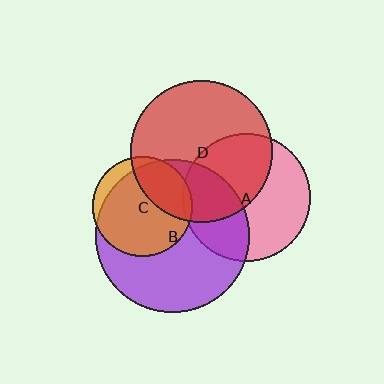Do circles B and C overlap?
Yes.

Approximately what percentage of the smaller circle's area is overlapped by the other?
Approximately 85%.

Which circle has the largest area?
Circle B (purple).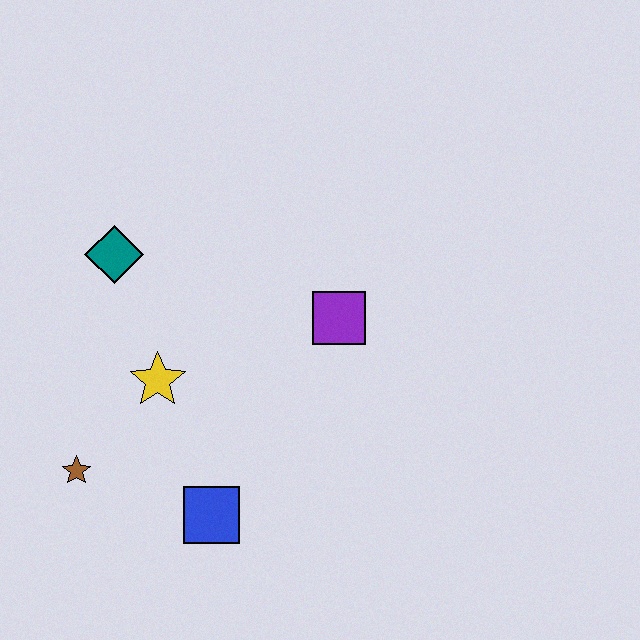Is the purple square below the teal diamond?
Yes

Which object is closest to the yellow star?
The brown star is closest to the yellow star.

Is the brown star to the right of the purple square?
No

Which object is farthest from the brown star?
The purple square is farthest from the brown star.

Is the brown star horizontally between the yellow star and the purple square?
No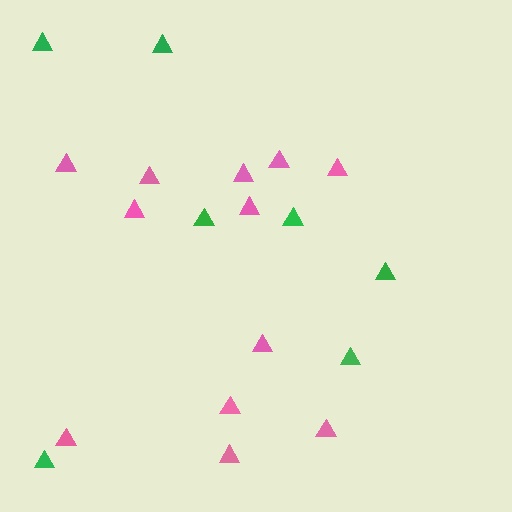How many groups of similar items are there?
There are 2 groups: one group of green triangles (7) and one group of pink triangles (12).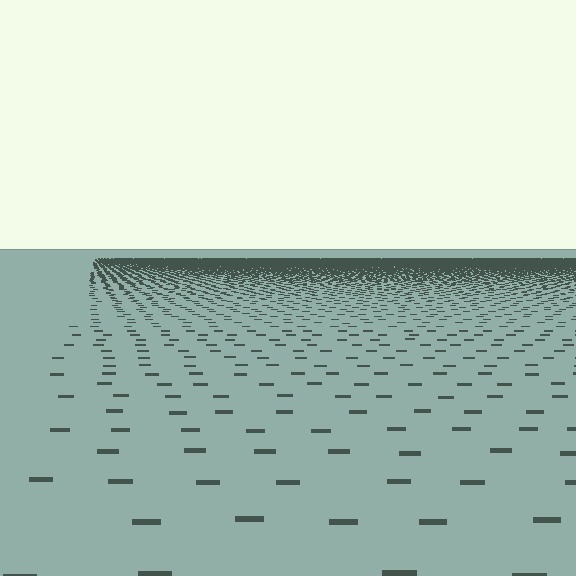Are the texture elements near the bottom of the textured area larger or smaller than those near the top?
Larger. Near the bottom, elements are closer to the viewer and appear at a bigger on-screen size.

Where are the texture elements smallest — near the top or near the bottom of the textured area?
Near the top.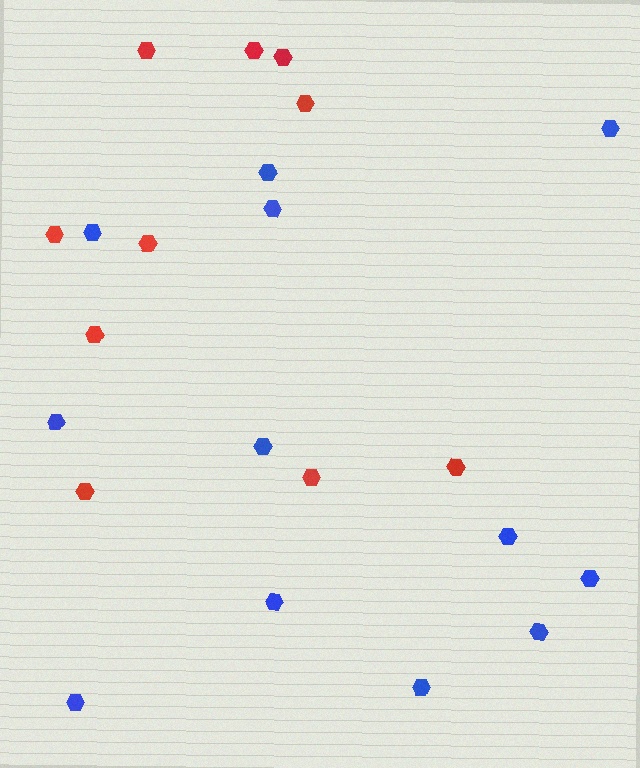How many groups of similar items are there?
There are 2 groups: one group of blue hexagons (12) and one group of red hexagons (10).